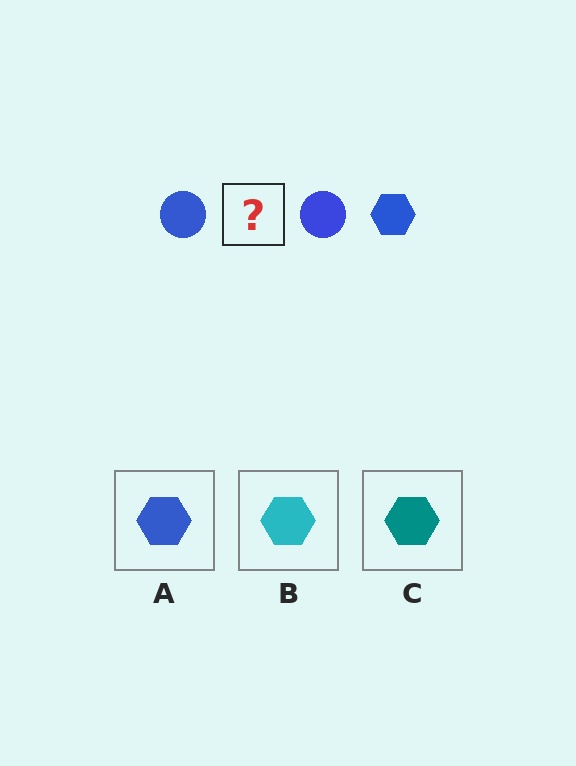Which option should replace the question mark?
Option A.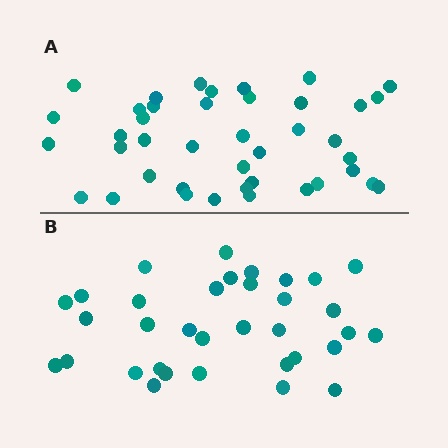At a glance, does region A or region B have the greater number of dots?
Region A (the top region) has more dots.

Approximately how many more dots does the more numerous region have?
Region A has roughly 8 or so more dots than region B.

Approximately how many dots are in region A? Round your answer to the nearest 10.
About 40 dots. (The exact count is 41, which rounds to 40.)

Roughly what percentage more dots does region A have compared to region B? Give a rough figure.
About 20% more.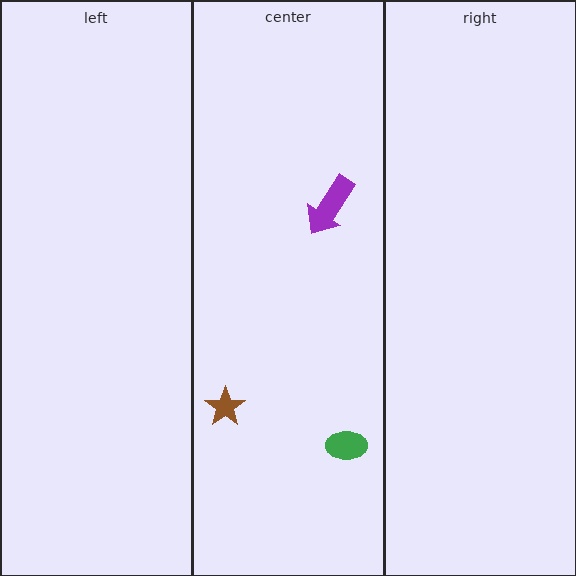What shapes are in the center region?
The brown star, the purple arrow, the green ellipse.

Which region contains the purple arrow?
The center region.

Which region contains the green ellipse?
The center region.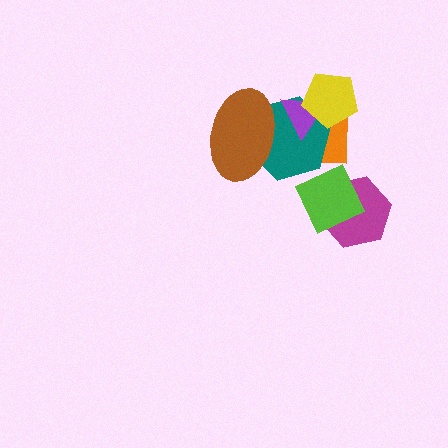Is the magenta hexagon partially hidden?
Yes, it is partially covered by another shape.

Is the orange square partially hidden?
Yes, it is partially covered by another shape.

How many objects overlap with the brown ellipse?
3 objects overlap with the brown ellipse.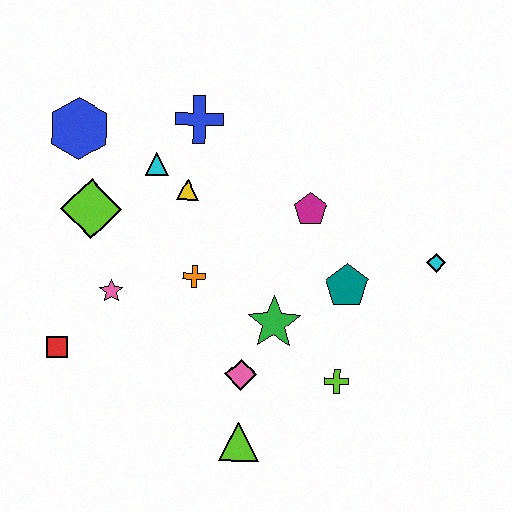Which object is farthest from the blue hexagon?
The cyan diamond is farthest from the blue hexagon.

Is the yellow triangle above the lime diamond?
Yes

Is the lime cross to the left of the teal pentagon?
Yes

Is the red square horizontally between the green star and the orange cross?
No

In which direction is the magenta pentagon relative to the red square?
The magenta pentagon is to the right of the red square.